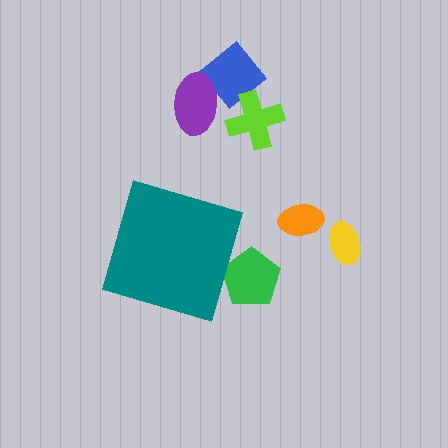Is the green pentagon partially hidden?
Yes, the green pentagon is partially hidden behind the teal diamond.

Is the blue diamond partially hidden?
No, the blue diamond is fully visible.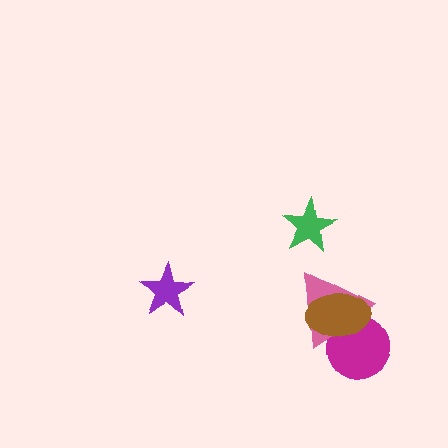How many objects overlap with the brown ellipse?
2 objects overlap with the brown ellipse.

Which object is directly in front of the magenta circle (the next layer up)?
The pink triangle is directly in front of the magenta circle.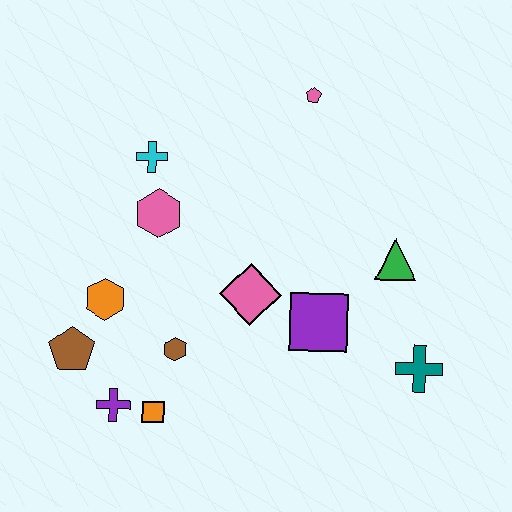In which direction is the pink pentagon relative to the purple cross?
The pink pentagon is above the purple cross.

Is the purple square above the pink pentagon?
No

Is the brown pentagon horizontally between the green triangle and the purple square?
No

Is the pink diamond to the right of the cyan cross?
Yes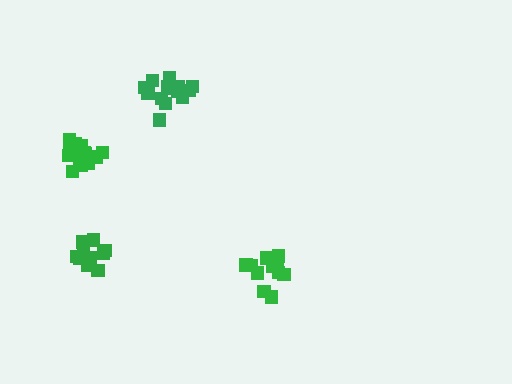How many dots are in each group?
Group 1: 10 dots, Group 2: 15 dots, Group 3: 11 dots, Group 4: 16 dots (52 total).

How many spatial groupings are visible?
There are 4 spatial groupings.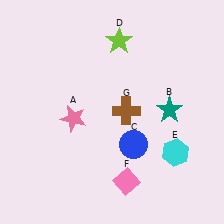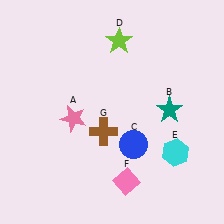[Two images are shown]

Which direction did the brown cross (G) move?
The brown cross (G) moved left.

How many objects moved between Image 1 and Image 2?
1 object moved between the two images.